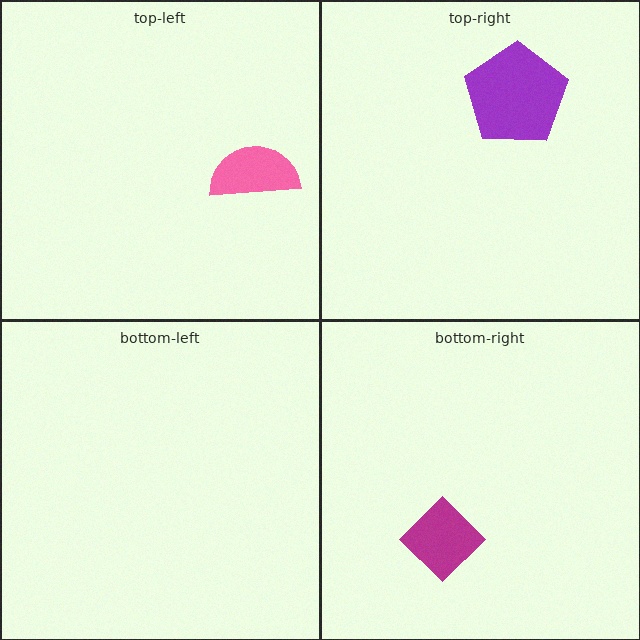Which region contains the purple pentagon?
The top-right region.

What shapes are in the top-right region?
The purple pentagon.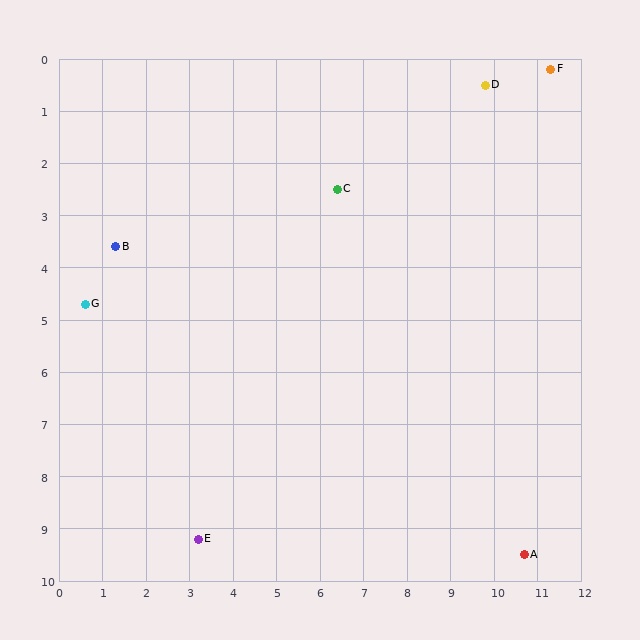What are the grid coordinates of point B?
Point B is at approximately (1.3, 3.6).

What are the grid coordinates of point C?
Point C is at approximately (6.4, 2.5).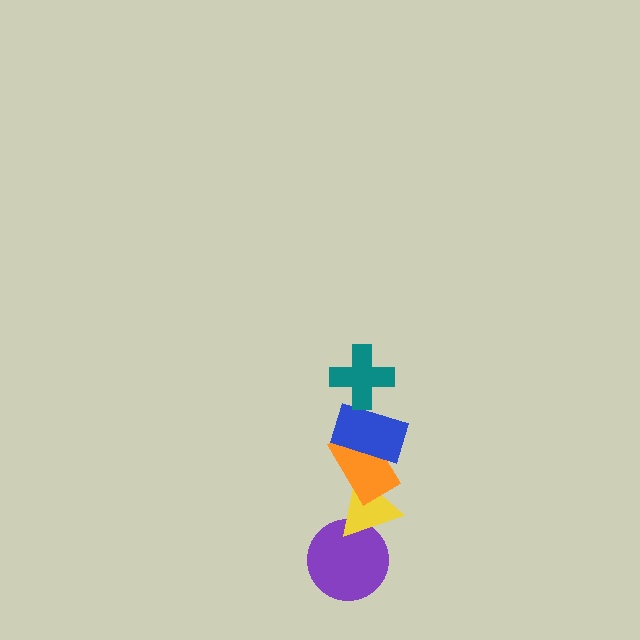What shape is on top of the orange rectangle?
The blue rectangle is on top of the orange rectangle.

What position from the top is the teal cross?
The teal cross is 1st from the top.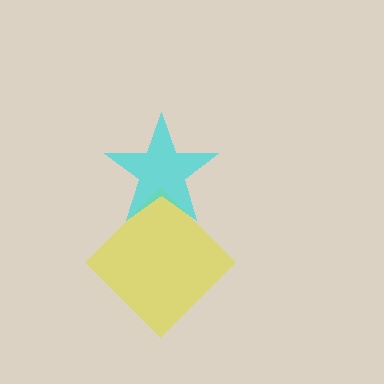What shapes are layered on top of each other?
The layered shapes are: a yellow diamond, a cyan star.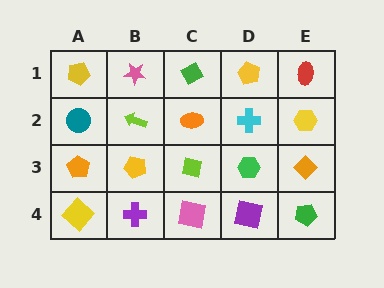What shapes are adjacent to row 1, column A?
A teal circle (row 2, column A), a pink star (row 1, column B).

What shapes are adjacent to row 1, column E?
A yellow hexagon (row 2, column E), a yellow pentagon (row 1, column D).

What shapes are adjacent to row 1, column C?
An orange ellipse (row 2, column C), a pink star (row 1, column B), a yellow pentagon (row 1, column D).